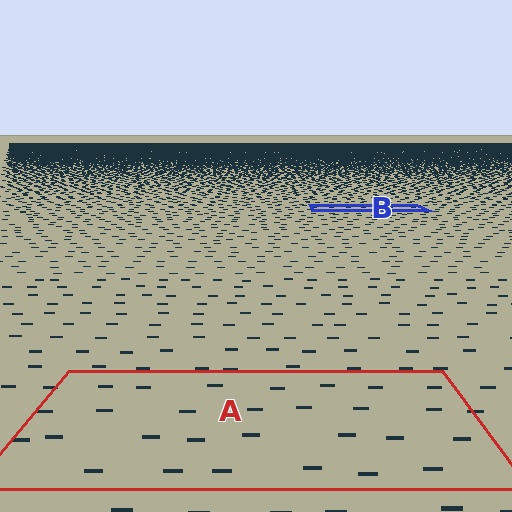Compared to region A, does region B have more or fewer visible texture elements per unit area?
Region B has more texture elements per unit area — they are packed more densely because it is farther away.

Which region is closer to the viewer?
Region A is closer. The texture elements there are larger and more spread out.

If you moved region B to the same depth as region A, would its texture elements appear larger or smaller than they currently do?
They would appear larger. At a closer depth, the same texture elements are projected at a bigger on-screen size.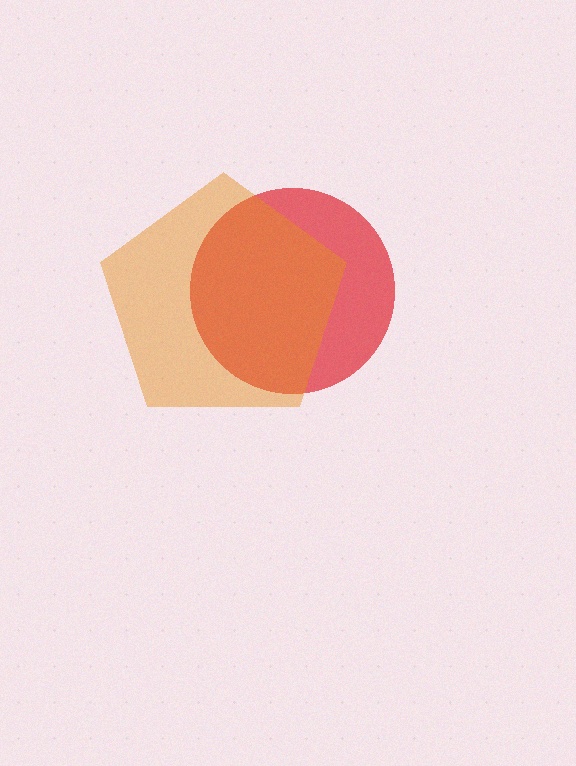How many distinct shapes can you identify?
There are 2 distinct shapes: a red circle, an orange pentagon.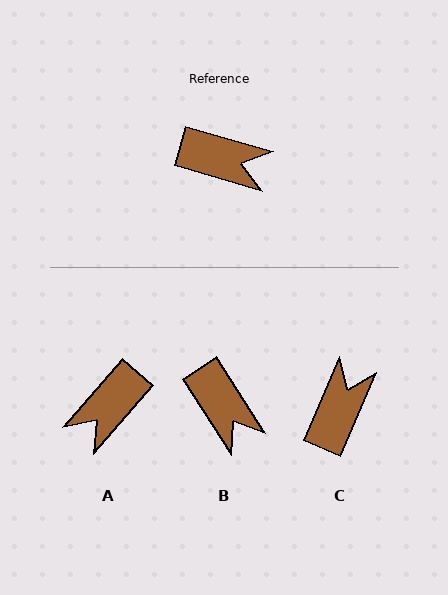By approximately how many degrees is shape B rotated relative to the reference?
Approximately 41 degrees clockwise.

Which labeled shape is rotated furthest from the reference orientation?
A, about 115 degrees away.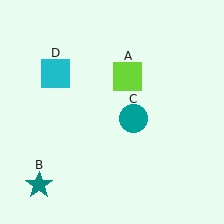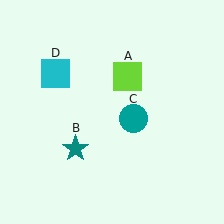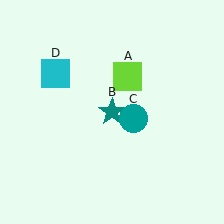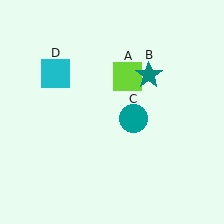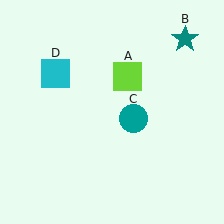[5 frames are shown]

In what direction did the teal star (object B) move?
The teal star (object B) moved up and to the right.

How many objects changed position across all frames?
1 object changed position: teal star (object B).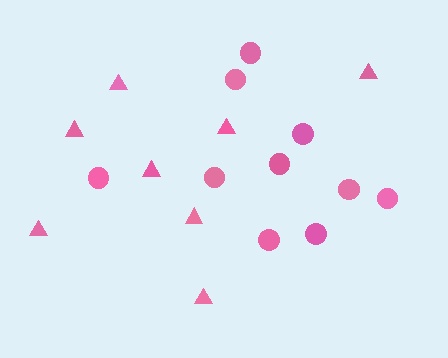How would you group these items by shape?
There are 2 groups: one group of circles (10) and one group of triangles (8).